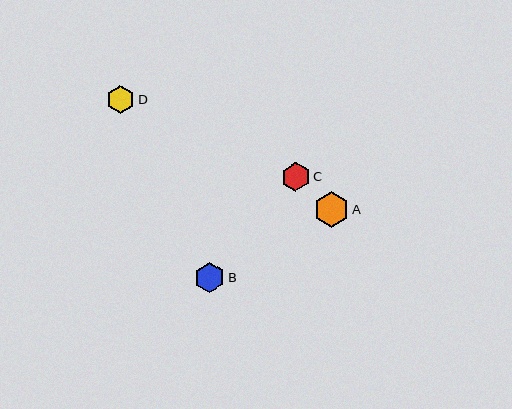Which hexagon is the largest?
Hexagon A is the largest with a size of approximately 35 pixels.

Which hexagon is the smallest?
Hexagon D is the smallest with a size of approximately 28 pixels.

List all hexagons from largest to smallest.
From largest to smallest: A, B, C, D.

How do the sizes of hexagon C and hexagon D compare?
Hexagon C and hexagon D are approximately the same size.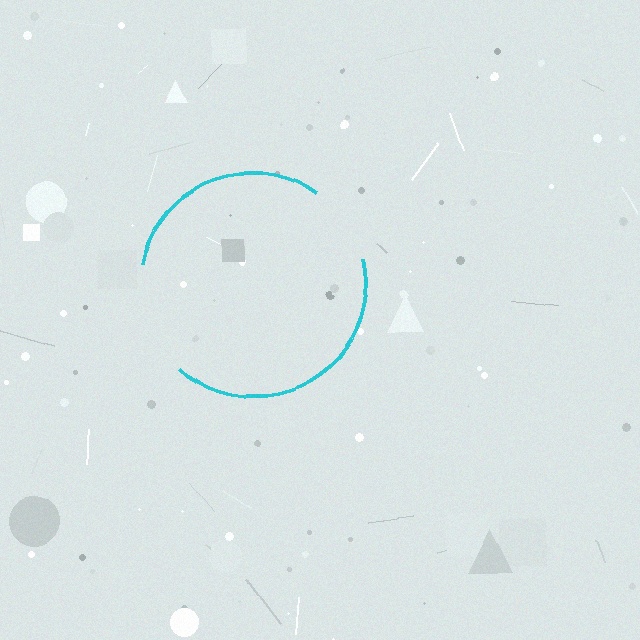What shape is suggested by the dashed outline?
The dashed outline suggests a circle.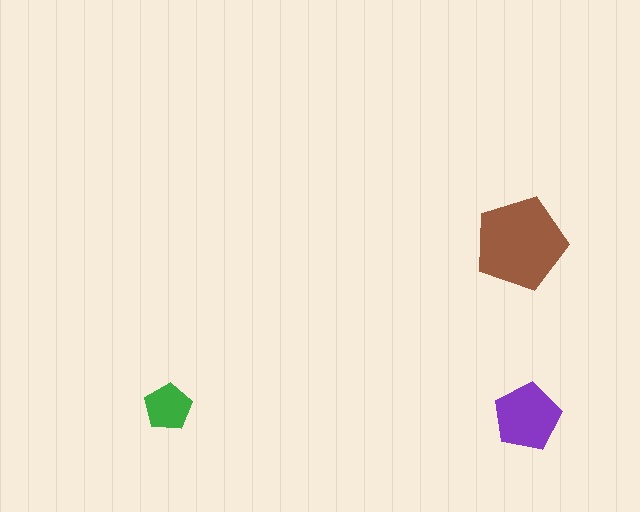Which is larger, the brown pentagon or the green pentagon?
The brown one.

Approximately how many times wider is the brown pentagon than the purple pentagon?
About 1.5 times wider.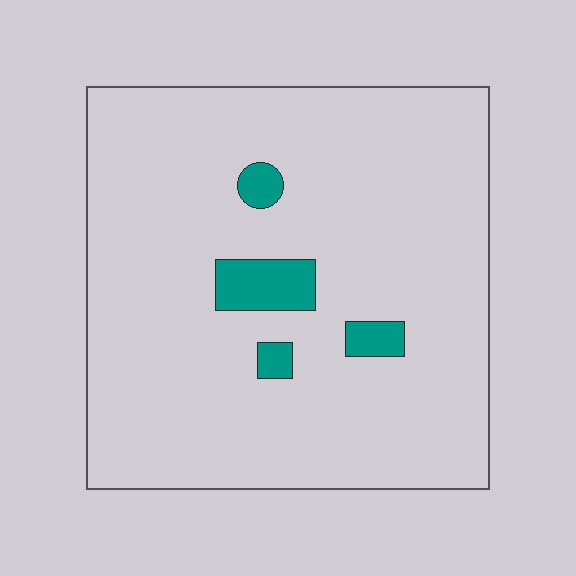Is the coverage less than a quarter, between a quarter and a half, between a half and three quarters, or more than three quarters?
Less than a quarter.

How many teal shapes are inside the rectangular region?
4.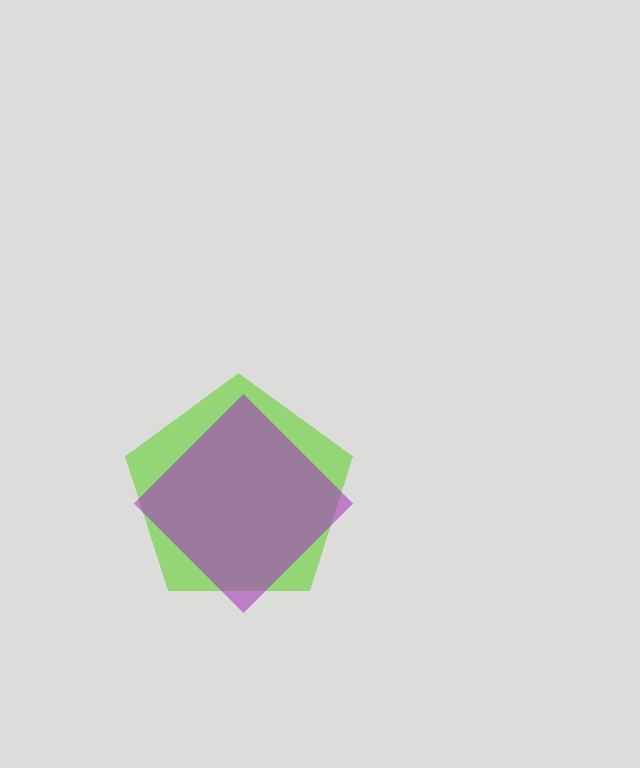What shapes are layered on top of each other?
The layered shapes are: a lime pentagon, a purple diamond.